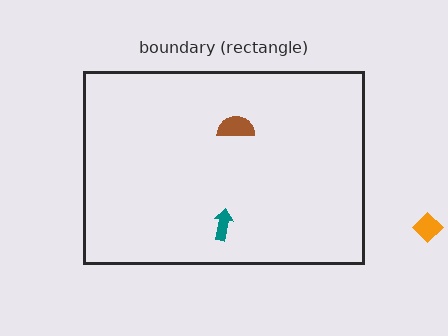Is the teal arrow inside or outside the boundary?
Inside.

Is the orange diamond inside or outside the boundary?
Outside.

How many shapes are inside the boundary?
2 inside, 1 outside.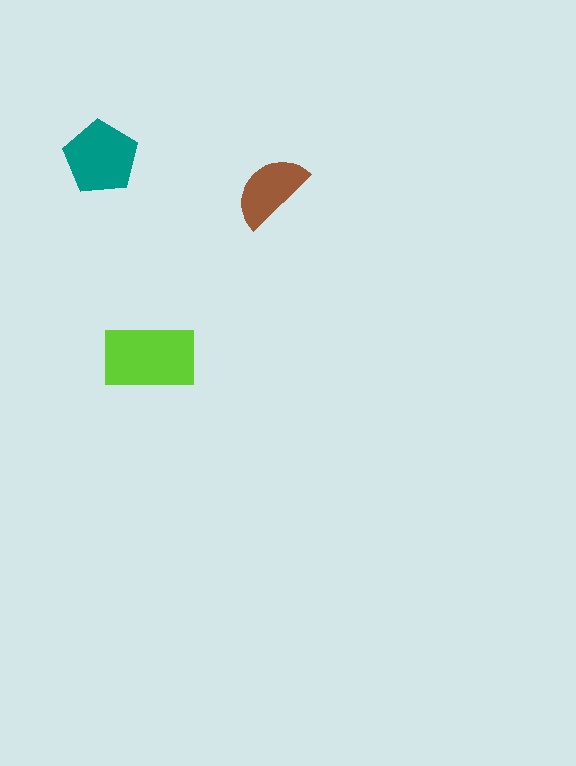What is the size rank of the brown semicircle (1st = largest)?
3rd.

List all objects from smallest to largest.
The brown semicircle, the teal pentagon, the lime rectangle.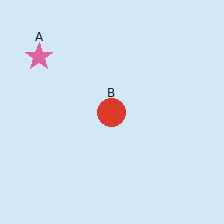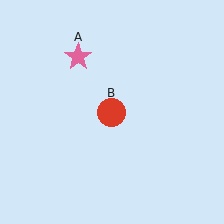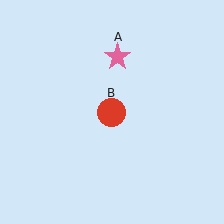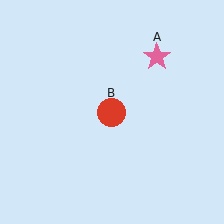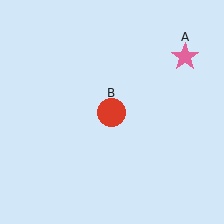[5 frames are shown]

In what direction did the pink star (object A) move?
The pink star (object A) moved right.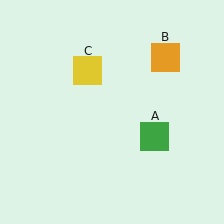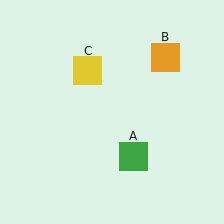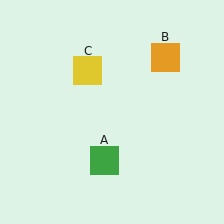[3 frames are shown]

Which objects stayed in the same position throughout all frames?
Orange square (object B) and yellow square (object C) remained stationary.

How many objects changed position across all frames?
1 object changed position: green square (object A).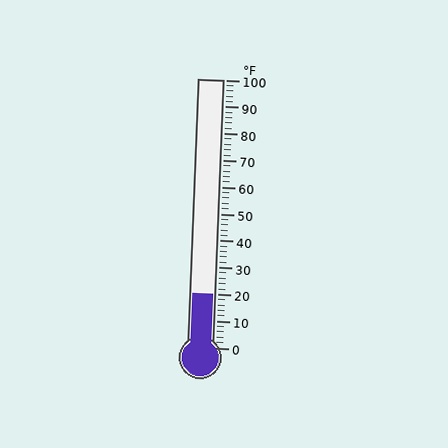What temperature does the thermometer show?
The thermometer shows approximately 20°F.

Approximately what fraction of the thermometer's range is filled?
The thermometer is filled to approximately 20% of its range.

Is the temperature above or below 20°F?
The temperature is at 20°F.